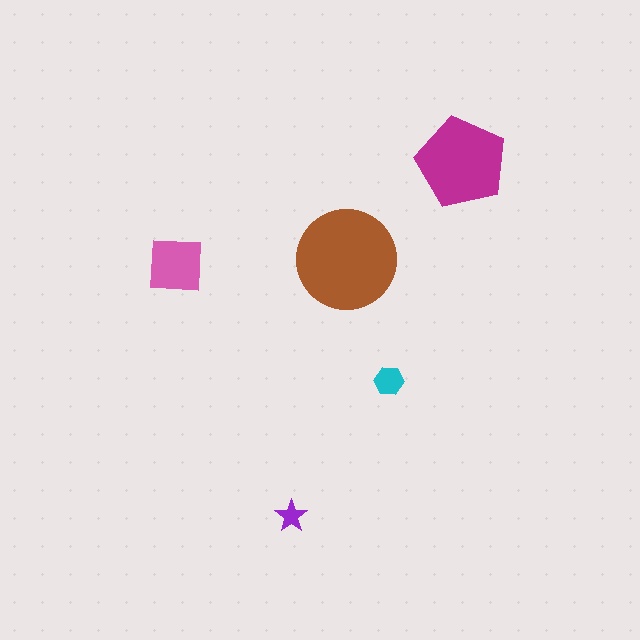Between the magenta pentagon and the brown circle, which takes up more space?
The brown circle.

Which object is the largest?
The brown circle.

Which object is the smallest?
The purple star.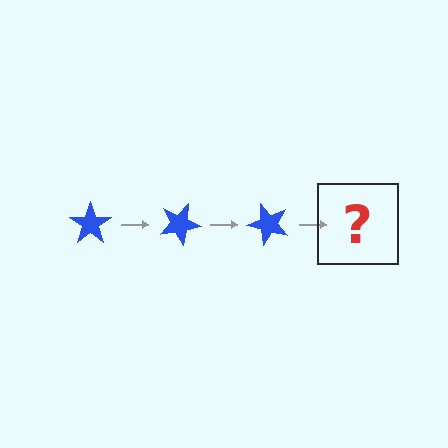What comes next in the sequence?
The next element should be a blue star rotated 75 degrees.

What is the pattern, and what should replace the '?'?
The pattern is that the star rotates 25 degrees each step. The '?' should be a blue star rotated 75 degrees.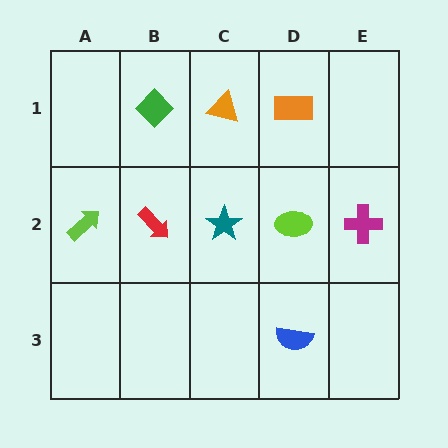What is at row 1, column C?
An orange triangle.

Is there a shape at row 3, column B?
No, that cell is empty.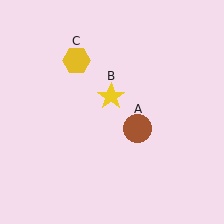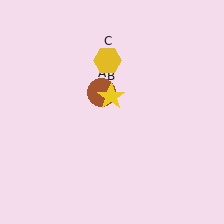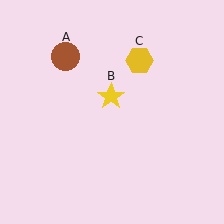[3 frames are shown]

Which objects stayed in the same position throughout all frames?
Yellow star (object B) remained stationary.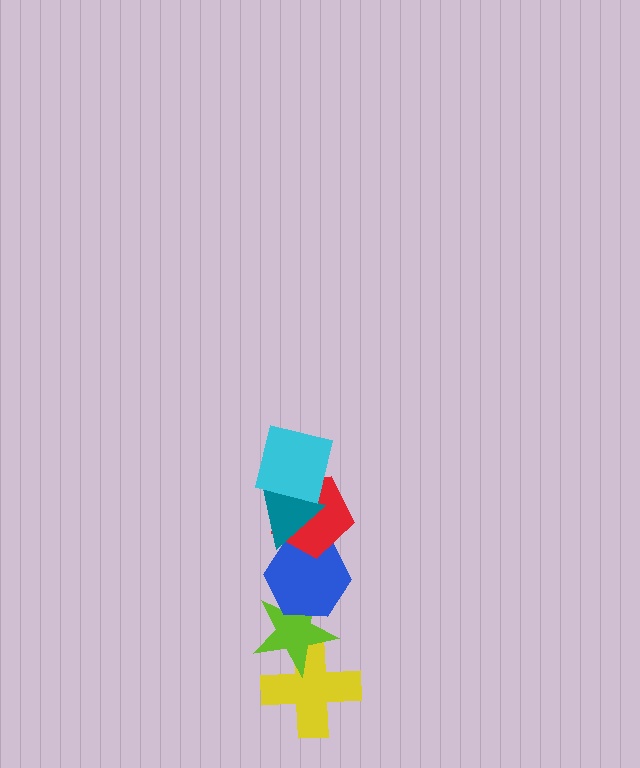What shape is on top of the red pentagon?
The teal triangle is on top of the red pentagon.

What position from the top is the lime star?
The lime star is 5th from the top.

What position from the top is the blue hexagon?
The blue hexagon is 4th from the top.